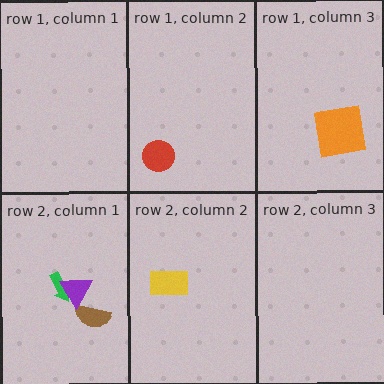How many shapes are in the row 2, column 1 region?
3.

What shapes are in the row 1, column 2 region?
The red circle.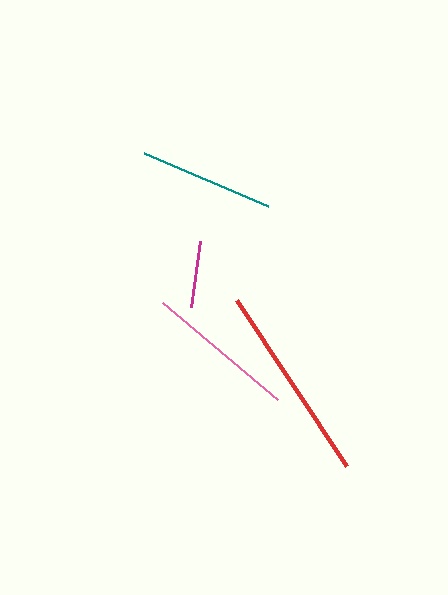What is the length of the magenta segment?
The magenta segment is approximately 66 pixels long.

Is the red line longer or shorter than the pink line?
The red line is longer than the pink line.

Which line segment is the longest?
The red line is the longest at approximately 199 pixels.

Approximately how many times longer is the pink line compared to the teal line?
The pink line is approximately 1.1 times the length of the teal line.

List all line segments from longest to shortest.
From longest to shortest: red, pink, teal, magenta.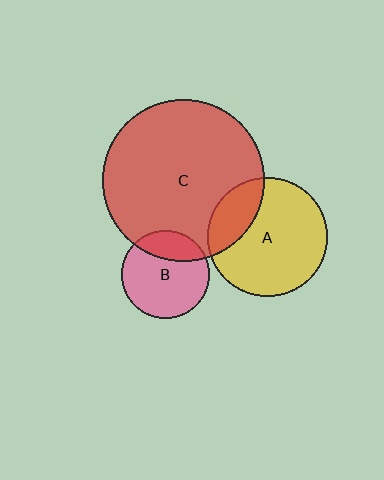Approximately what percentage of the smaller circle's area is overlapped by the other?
Approximately 25%.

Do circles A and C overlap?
Yes.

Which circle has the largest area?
Circle C (red).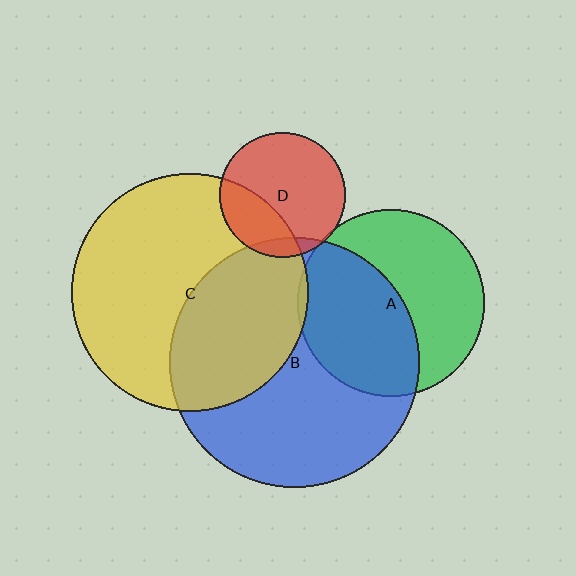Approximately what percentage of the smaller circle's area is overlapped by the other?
Approximately 30%.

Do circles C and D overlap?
Yes.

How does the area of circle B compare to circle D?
Approximately 4.0 times.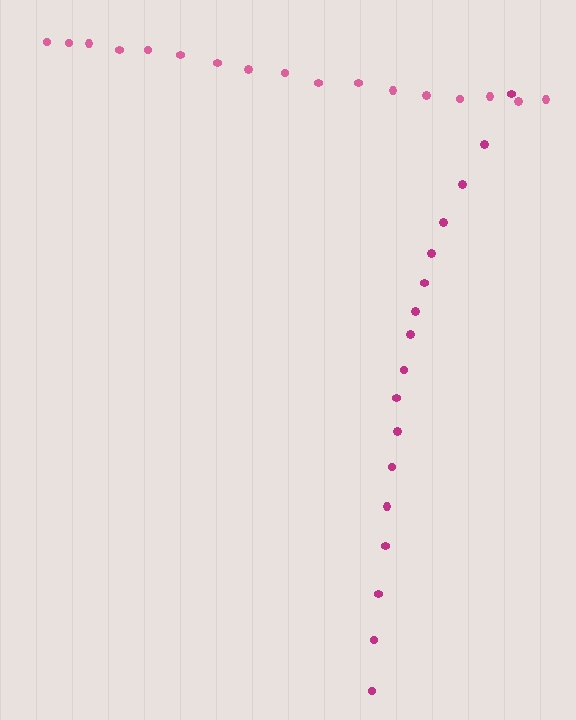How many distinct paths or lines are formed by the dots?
There are 2 distinct paths.